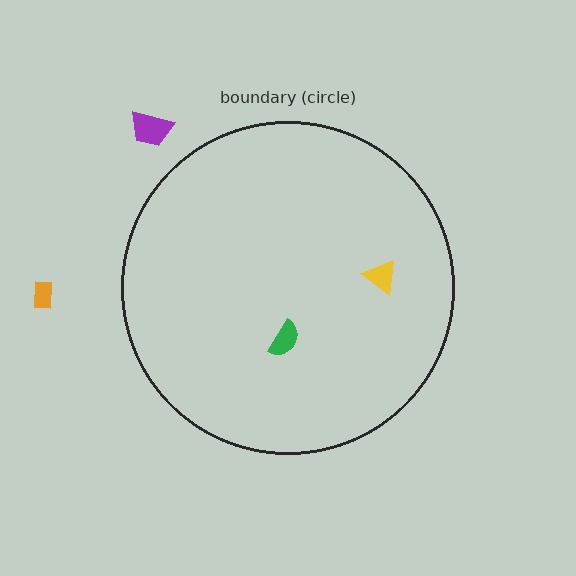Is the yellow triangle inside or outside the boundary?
Inside.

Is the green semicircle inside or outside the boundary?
Inside.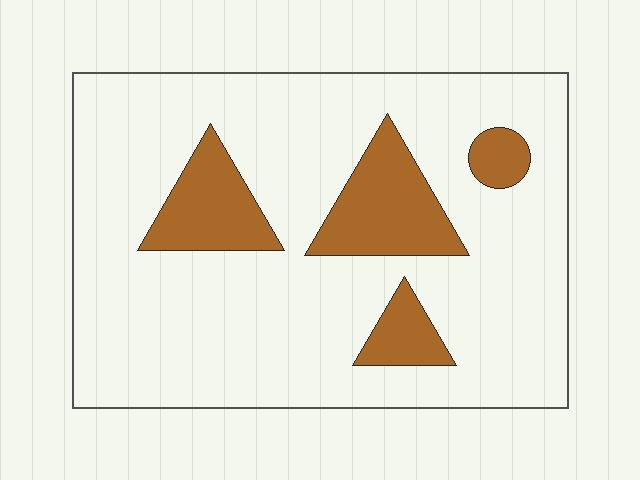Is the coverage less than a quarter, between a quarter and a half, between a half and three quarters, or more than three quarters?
Less than a quarter.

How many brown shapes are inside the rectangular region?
4.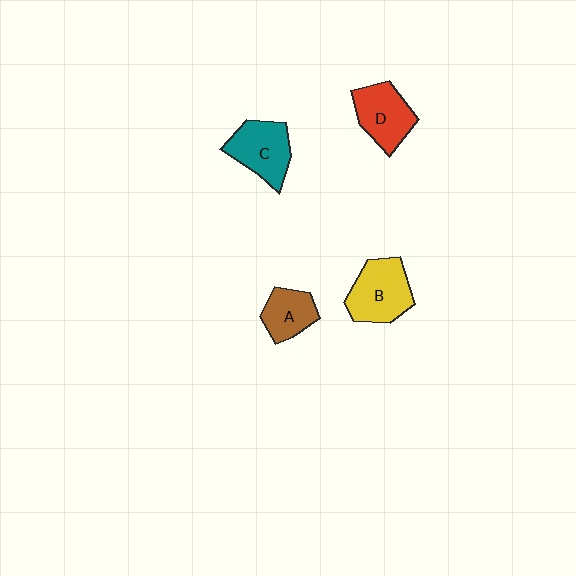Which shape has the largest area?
Shape B (yellow).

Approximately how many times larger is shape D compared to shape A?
Approximately 1.3 times.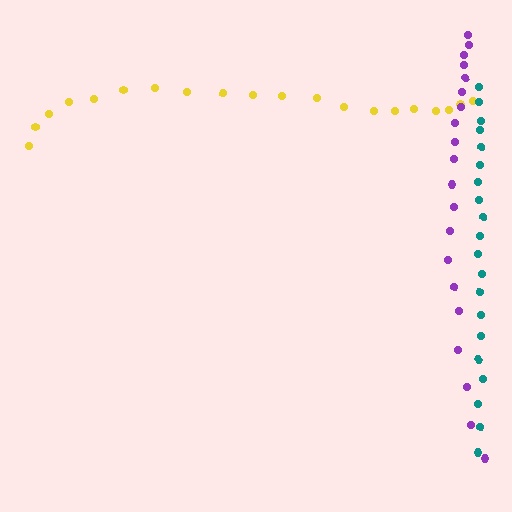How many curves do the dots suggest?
There are 3 distinct paths.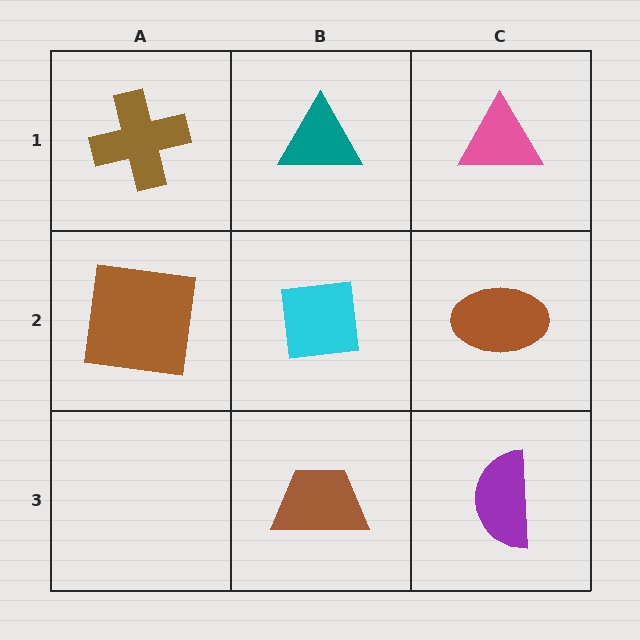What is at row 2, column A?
A brown square.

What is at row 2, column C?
A brown ellipse.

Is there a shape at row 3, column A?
No, that cell is empty.